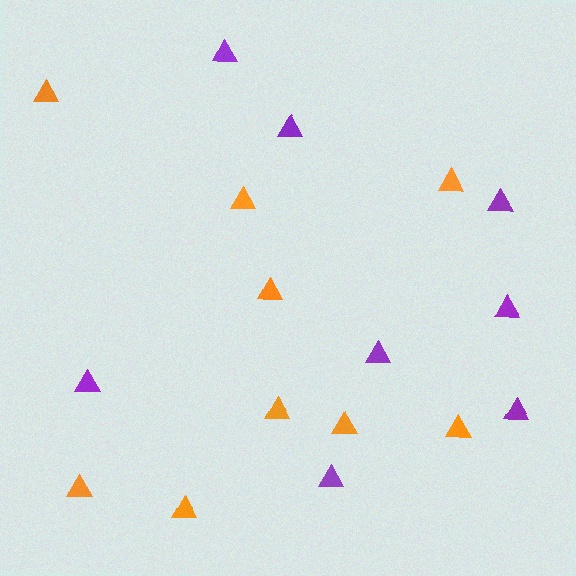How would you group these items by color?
There are 2 groups: one group of purple triangles (8) and one group of orange triangles (9).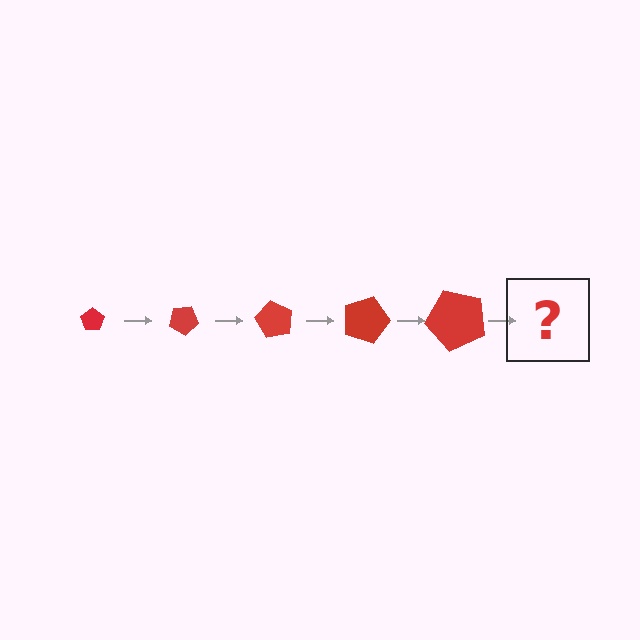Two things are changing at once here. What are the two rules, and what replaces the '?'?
The two rules are that the pentagon grows larger each step and it rotates 30 degrees each step. The '?' should be a pentagon, larger than the previous one and rotated 150 degrees from the start.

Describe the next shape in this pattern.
It should be a pentagon, larger than the previous one and rotated 150 degrees from the start.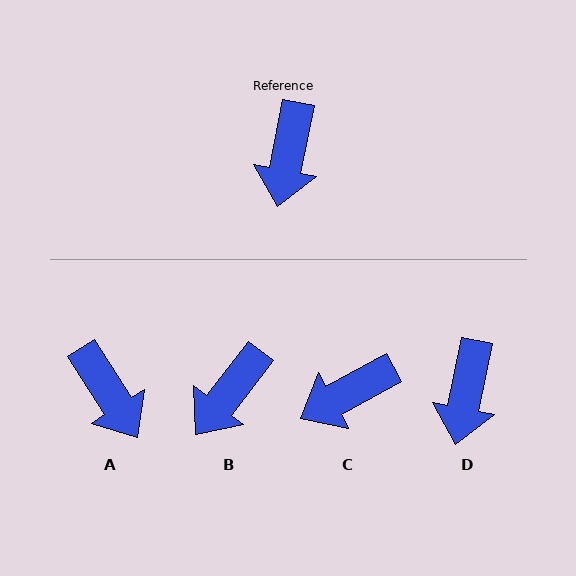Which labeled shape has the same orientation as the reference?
D.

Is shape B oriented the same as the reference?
No, it is off by about 26 degrees.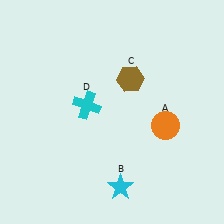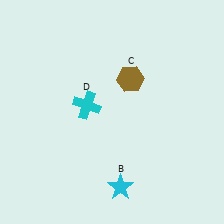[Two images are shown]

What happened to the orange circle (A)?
The orange circle (A) was removed in Image 2. It was in the bottom-right area of Image 1.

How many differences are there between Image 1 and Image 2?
There is 1 difference between the two images.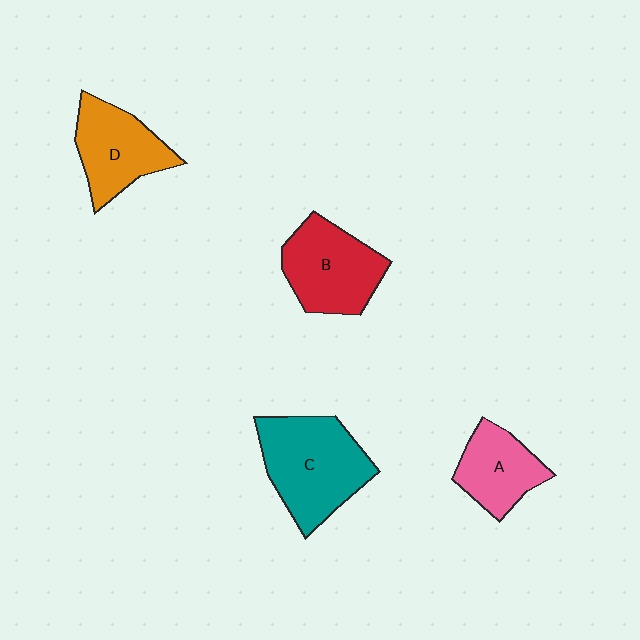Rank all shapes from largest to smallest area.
From largest to smallest: C (teal), B (red), D (orange), A (pink).